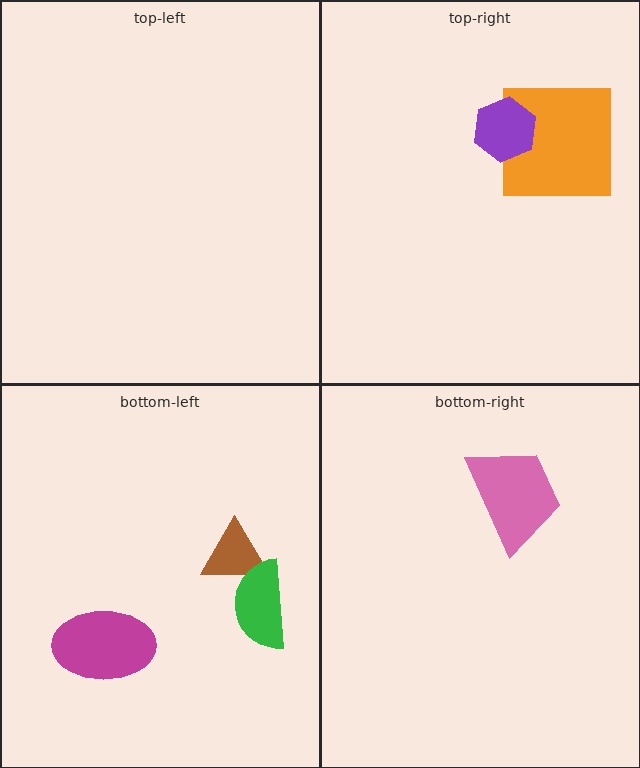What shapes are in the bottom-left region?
The magenta ellipse, the brown triangle, the green semicircle.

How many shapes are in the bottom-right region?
1.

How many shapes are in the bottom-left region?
3.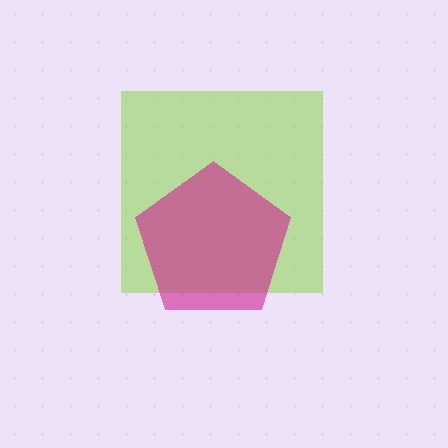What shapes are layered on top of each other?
The layered shapes are: a lime square, a magenta pentagon.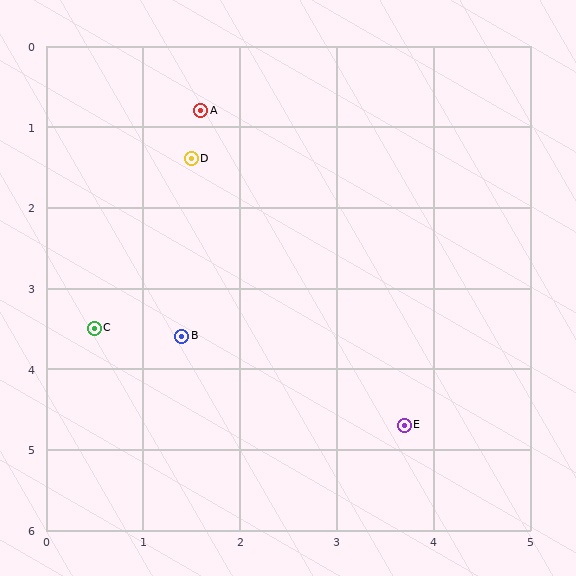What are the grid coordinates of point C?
Point C is at approximately (0.5, 3.5).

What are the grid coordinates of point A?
Point A is at approximately (1.6, 0.8).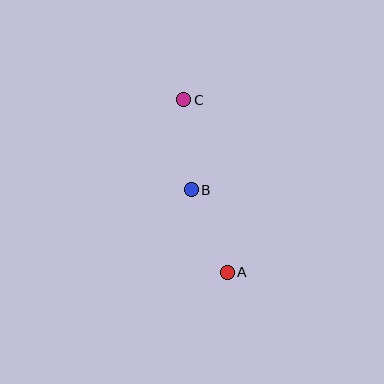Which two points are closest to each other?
Points A and B are closest to each other.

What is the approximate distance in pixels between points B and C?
The distance between B and C is approximately 91 pixels.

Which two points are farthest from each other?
Points A and C are farthest from each other.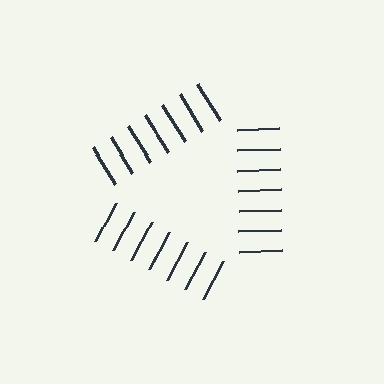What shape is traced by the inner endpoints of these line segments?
An illusory triangle — the line segments terminate on its edges but no continuous stroke is drawn.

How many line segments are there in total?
21 — 7 along each of the 3 edges.